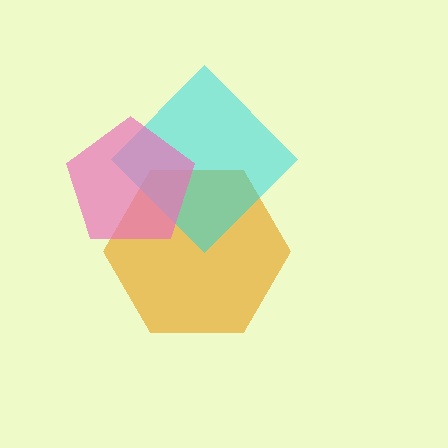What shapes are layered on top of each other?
The layered shapes are: an orange hexagon, a cyan diamond, a pink pentagon.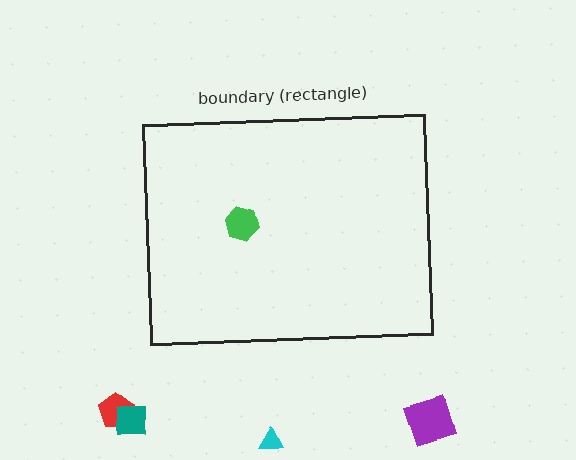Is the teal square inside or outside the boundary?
Outside.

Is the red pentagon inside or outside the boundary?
Outside.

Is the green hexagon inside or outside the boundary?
Inside.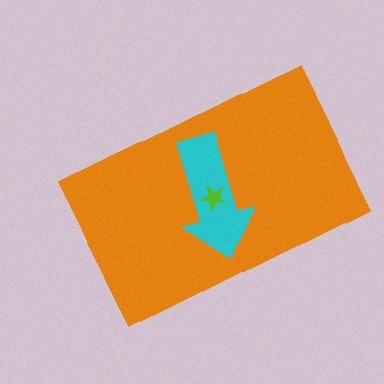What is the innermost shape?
The lime star.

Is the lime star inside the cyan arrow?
Yes.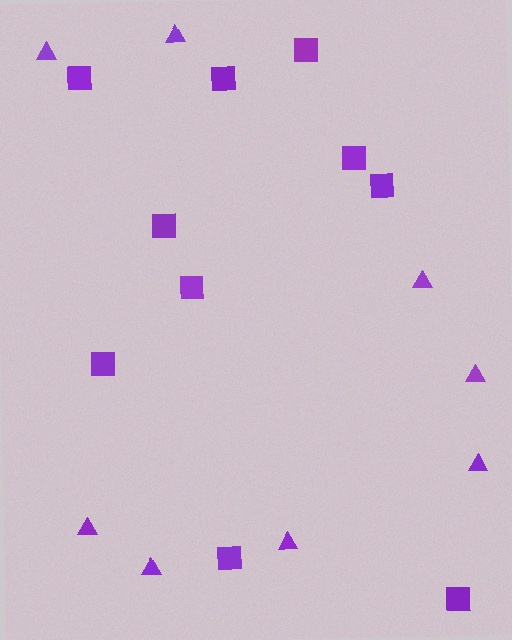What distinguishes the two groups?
There are 2 groups: one group of triangles (8) and one group of squares (10).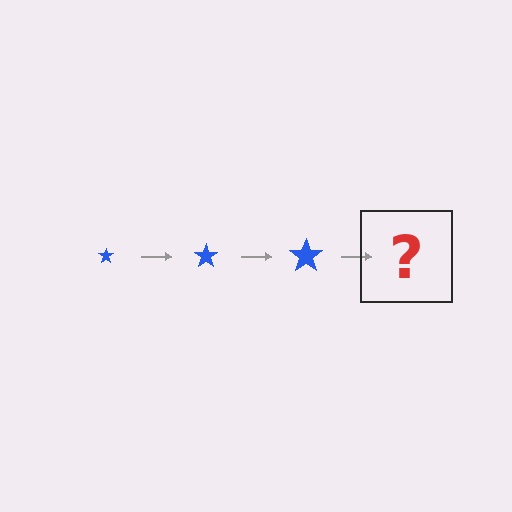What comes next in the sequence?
The next element should be a blue star, larger than the previous one.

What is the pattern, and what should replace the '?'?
The pattern is that the star gets progressively larger each step. The '?' should be a blue star, larger than the previous one.